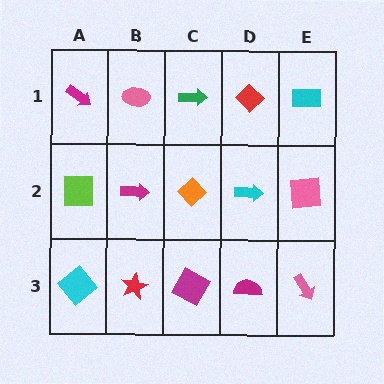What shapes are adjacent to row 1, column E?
A pink square (row 2, column E), a red diamond (row 1, column D).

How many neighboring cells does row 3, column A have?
2.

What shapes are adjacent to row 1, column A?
A lime square (row 2, column A), a pink ellipse (row 1, column B).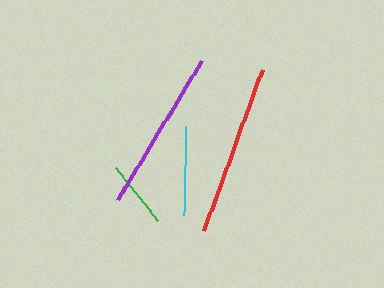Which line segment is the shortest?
The green line is the shortest at approximately 68 pixels.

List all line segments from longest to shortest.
From longest to shortest: red, purple, cyan, green.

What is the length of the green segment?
The green segment is approximately 68 pixels long.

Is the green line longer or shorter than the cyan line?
The cyan line is longer than the green line.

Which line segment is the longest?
The red line is the longest at approximately 172 pixels.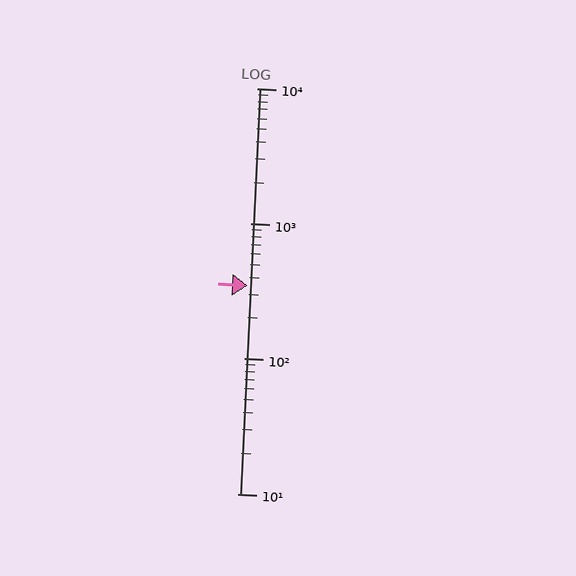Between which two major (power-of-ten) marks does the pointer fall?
The pointer is between 100 and 1000.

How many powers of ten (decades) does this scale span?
The scale spans 3 decades, from 10 to 10000.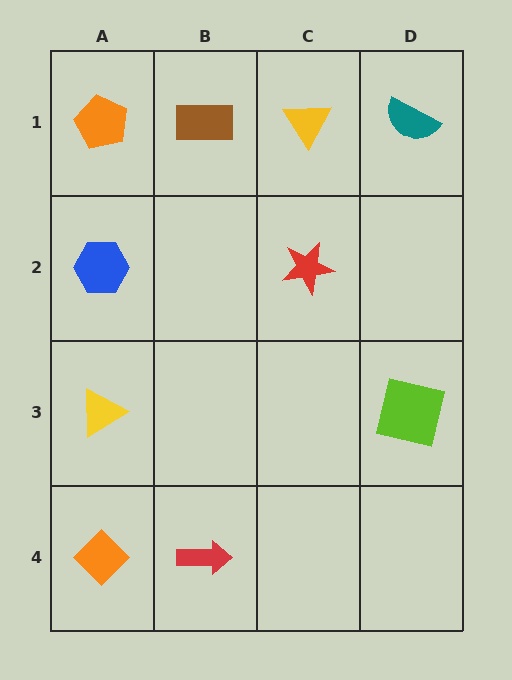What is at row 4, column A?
An orange diamond.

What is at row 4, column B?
A red arrow.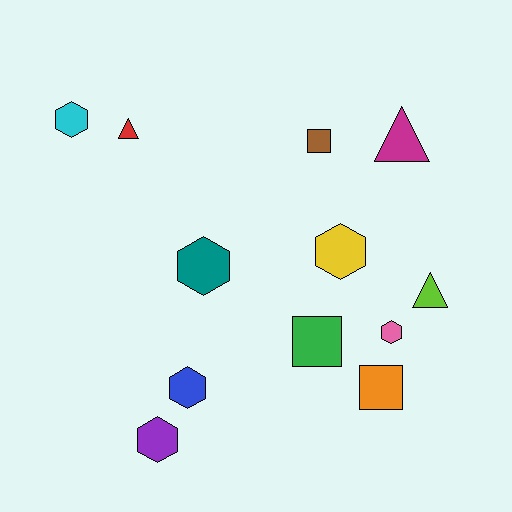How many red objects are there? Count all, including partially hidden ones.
There is 1 red object.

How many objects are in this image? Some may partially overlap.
There are 12 objects.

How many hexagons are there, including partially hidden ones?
There are 6 hexagons.